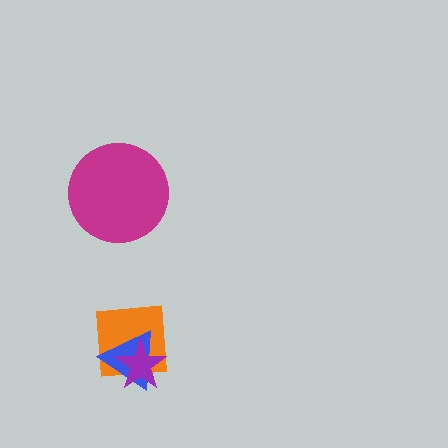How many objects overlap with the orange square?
2 objects overlap with the orange square.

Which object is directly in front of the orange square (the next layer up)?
The blue triangle is directly in front of the orange square.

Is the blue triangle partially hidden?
Yes, it is partially covered by another shape.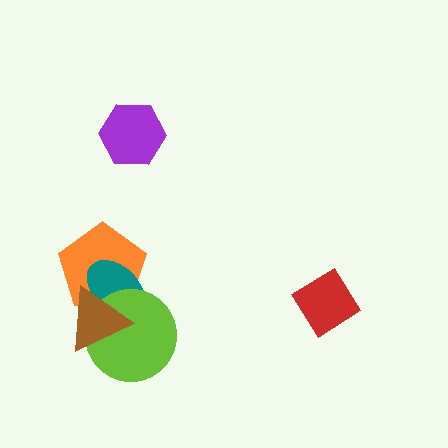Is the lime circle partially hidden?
Yes, it is partially covered by another shape.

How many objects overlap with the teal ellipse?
3 objects overlap with the teal ellipse.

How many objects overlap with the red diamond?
0 objects overlap with the red diamond.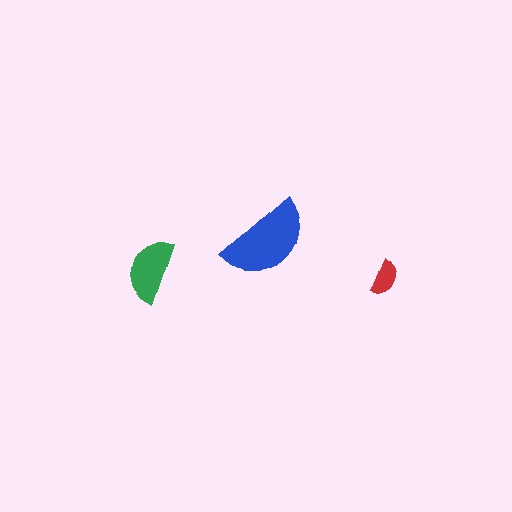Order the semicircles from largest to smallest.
the blue one, the green one, the red one.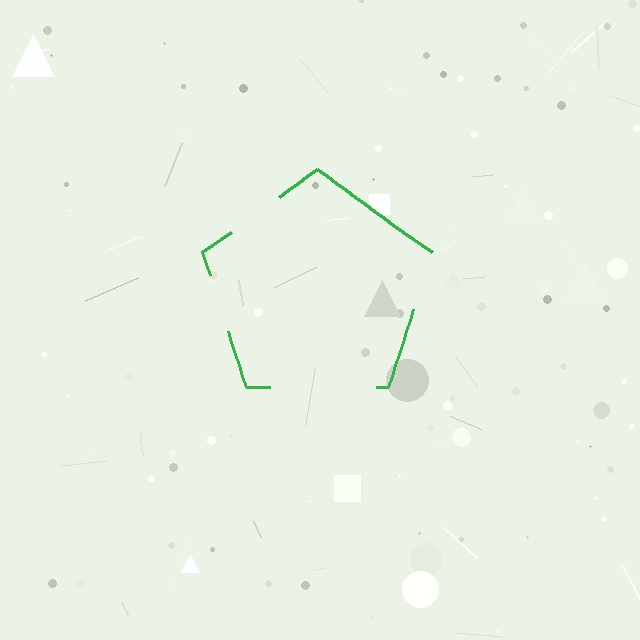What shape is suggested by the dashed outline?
The dashed outline suggests a pentagon.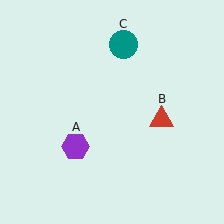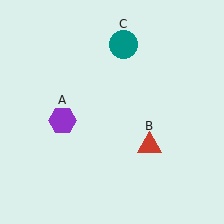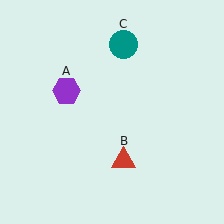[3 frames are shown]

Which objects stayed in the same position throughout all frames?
Teal circle (object C) remained stationary.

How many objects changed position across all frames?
2 objects changed position: purple hexagon (object A), red triangle (object B).